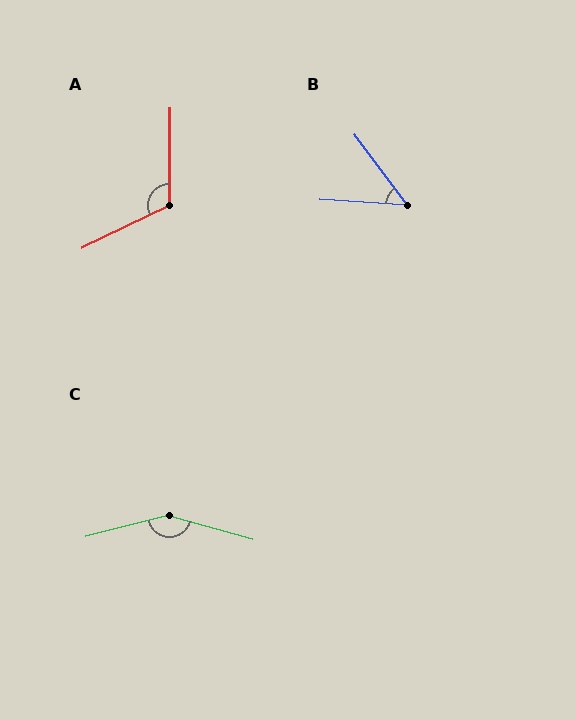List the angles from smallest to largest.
B (50°), A (116°), C (150°).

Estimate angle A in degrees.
Approximately 116 degrees.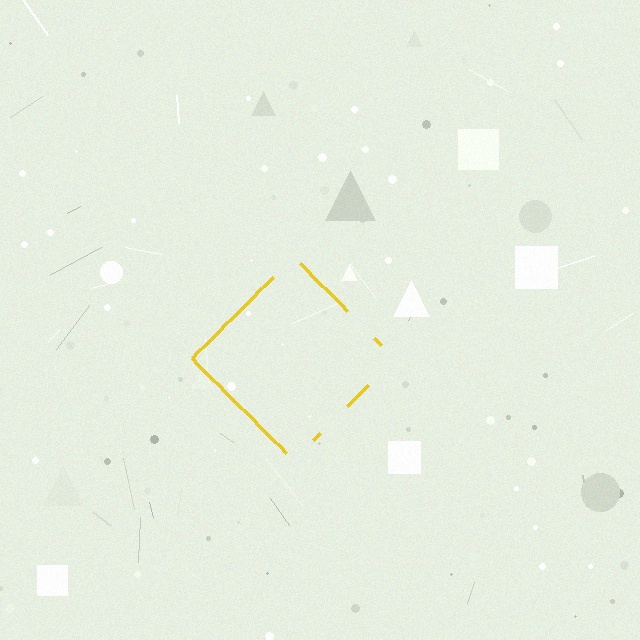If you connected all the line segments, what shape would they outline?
They would outline a diamond.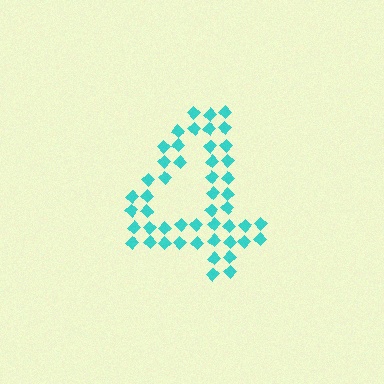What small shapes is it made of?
It is made of small diamonds.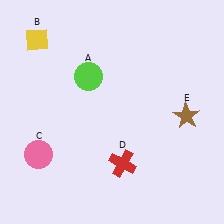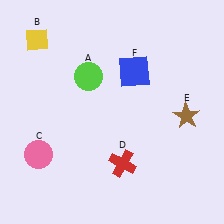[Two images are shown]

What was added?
A blue square (F) was added in Image 2.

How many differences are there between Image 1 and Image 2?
There is 1 difference between the two images.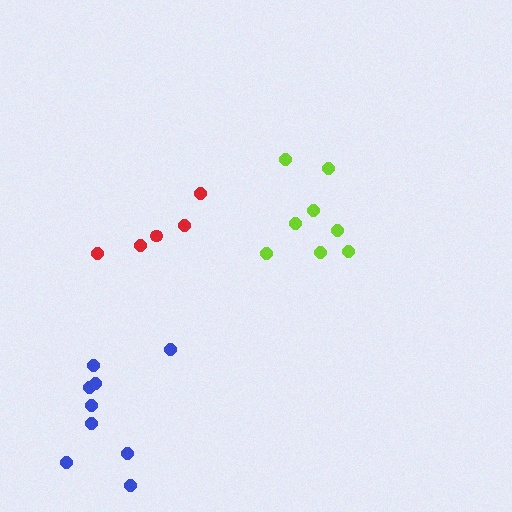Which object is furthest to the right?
The lime cluster is rightmost.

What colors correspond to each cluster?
The clusters are colored: red, lime, blue.